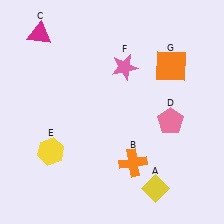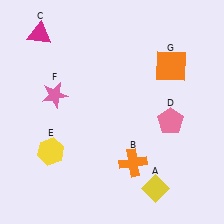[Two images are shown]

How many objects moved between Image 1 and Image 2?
1 object moved between the two images.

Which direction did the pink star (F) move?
The pink star (F) moved left.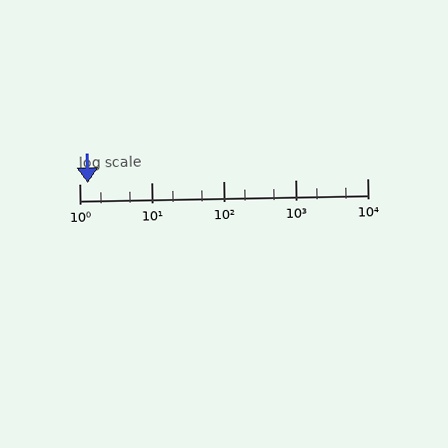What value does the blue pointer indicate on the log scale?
The pointer indicates approximately 1.3.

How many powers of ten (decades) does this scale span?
The scale spans 4 decades, from 1 to 10000.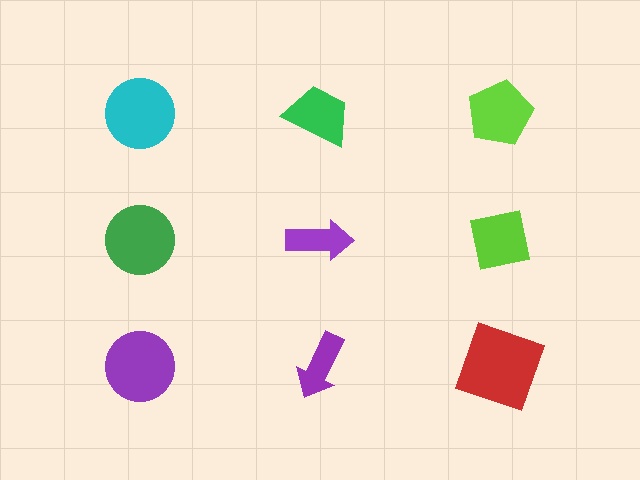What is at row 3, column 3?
A red square.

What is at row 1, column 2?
A green trapezoid.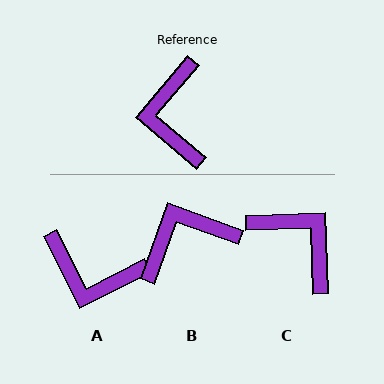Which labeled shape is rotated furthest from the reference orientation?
C, about 138 degrees away.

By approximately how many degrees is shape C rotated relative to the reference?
Approximately 138 degrees clockwise.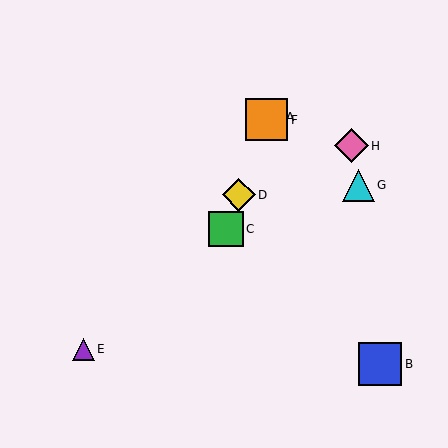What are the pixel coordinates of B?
Object B is at (380, 364).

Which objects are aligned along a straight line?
Objects A, C, D, F are aligned along a straight line.